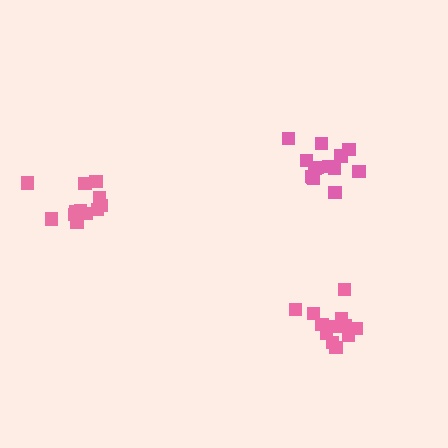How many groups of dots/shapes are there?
There are 3 groups.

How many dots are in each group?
Group 1: 14 dots, Group 2: 13 dots, Group 3: 13 dots (40 total).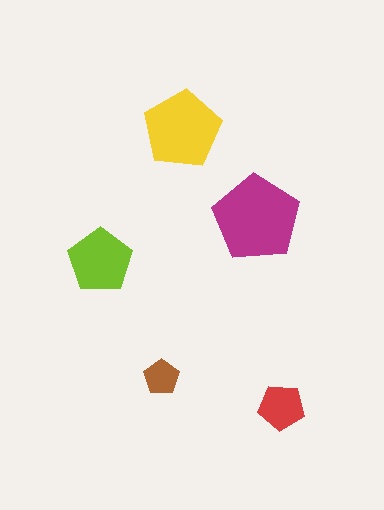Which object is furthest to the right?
The red pentagon is rightmost.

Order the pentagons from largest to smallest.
the magenta one, the yellow one, the lime one, the red one, the brown one.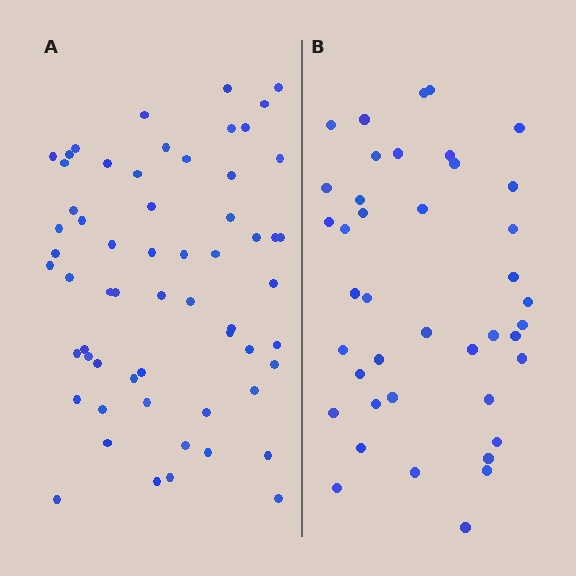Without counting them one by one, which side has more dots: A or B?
Region A (the left region) has more dots.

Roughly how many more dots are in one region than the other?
Region A has approximately 20 more dots than region B.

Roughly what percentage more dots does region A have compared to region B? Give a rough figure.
About 45% more.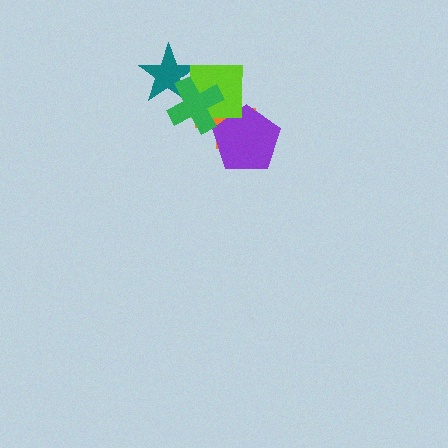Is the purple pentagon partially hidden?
No, no other shape covers it.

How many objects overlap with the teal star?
2 objects overlap with the teal star.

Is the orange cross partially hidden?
Yes, it is partially covered by another shape.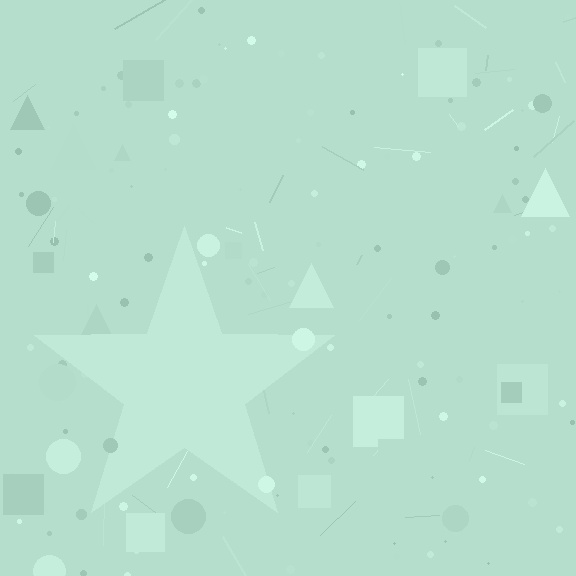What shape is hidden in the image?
A star is hidden in the image.